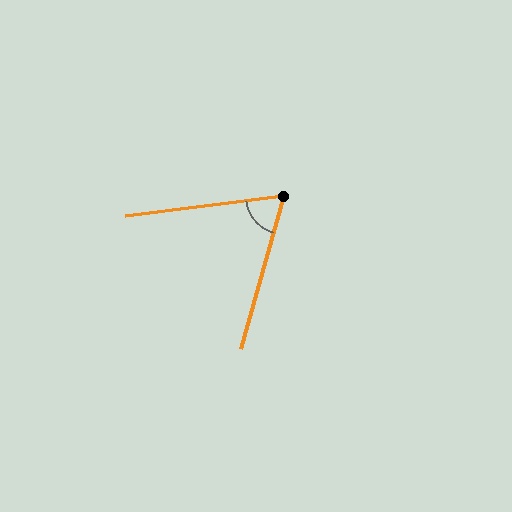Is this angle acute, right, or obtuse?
It is acute.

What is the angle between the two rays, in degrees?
Approximately 67 degrees.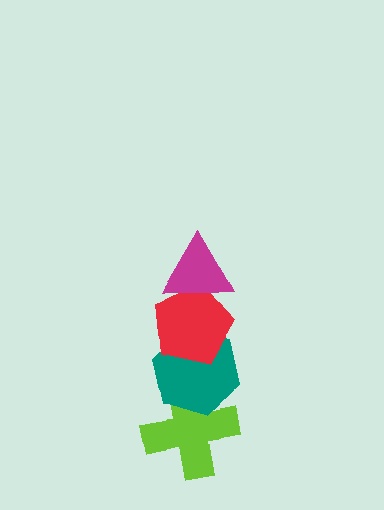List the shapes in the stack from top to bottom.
From top to bottom: the magenta triangle, the red pentagon, the teal hexagon, the lime cross.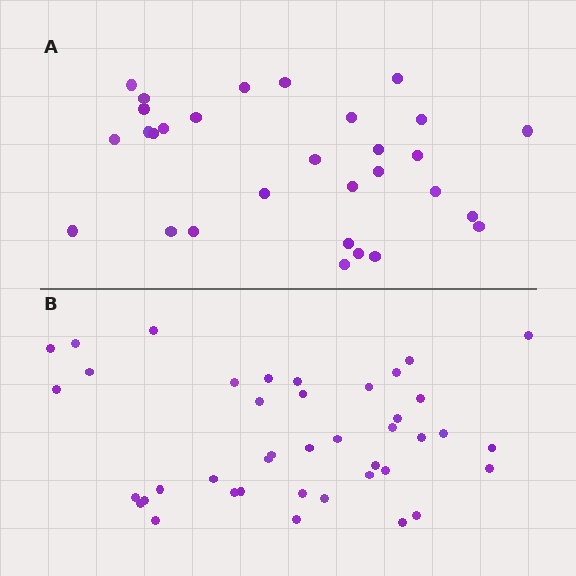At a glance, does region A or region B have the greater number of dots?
Region B (the bottom region) has more dots.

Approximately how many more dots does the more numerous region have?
Region B has roughly 12 or so more dots than region A.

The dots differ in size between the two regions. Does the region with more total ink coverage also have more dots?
No. Region A has more total ink coverage because its dots are larger, but region B actually contains more individual dots. Total area can be misleading — the number of items is what matters here.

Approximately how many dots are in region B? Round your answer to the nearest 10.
About 40 dots. (The exact count is 41, which rounds to 40.)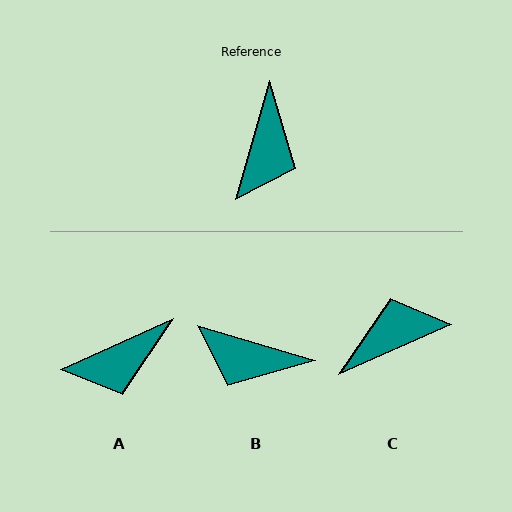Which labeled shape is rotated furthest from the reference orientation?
C, about 129 degrees away.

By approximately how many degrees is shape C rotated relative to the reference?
Approximately 129 degrees counter-clockwise.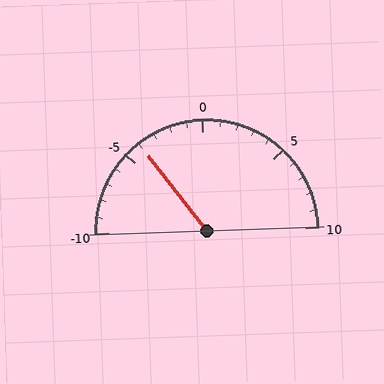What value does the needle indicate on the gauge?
The needle indicates approximately -4.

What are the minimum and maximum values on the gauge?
The gauge ranges from -10 to 10.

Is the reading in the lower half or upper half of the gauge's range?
The reading is in the lower half of the range (-10 to 10).